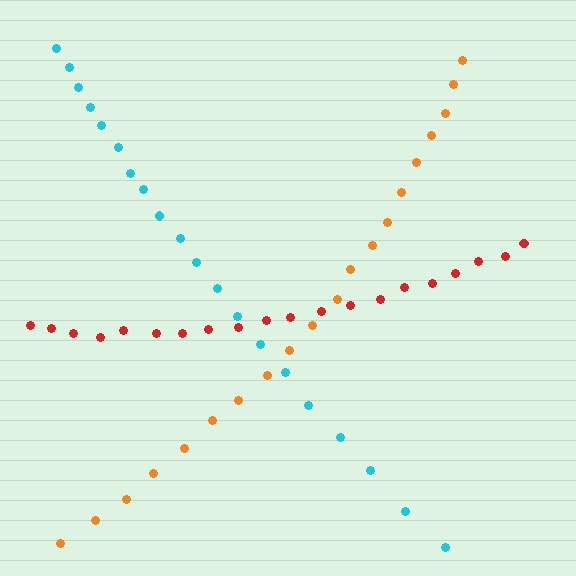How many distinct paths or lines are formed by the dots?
There are 3 distinct paths.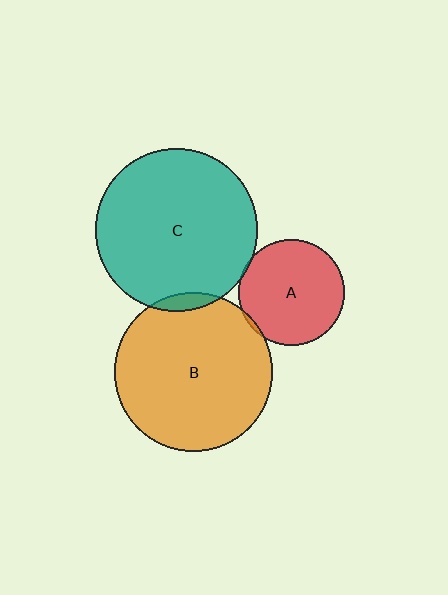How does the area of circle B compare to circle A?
Approximately 2.2 times.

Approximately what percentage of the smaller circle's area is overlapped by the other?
Approximately 5%.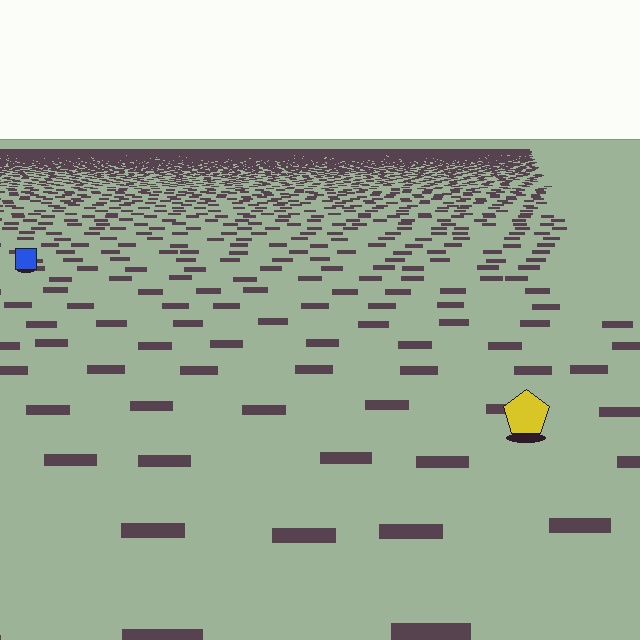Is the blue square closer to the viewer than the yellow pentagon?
No. The yellow pentagon is closer — you can tell from the texture gradient: the ground texture is coarser near it.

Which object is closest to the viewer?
The yellow pentagon is closest. The texture marks near it are larger and more spread out.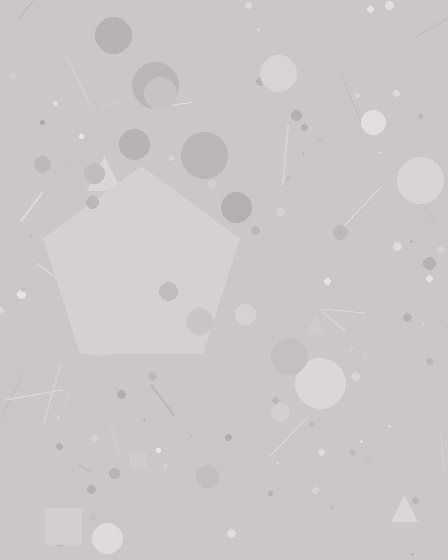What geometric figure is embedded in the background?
A pentagon is embedded in the background.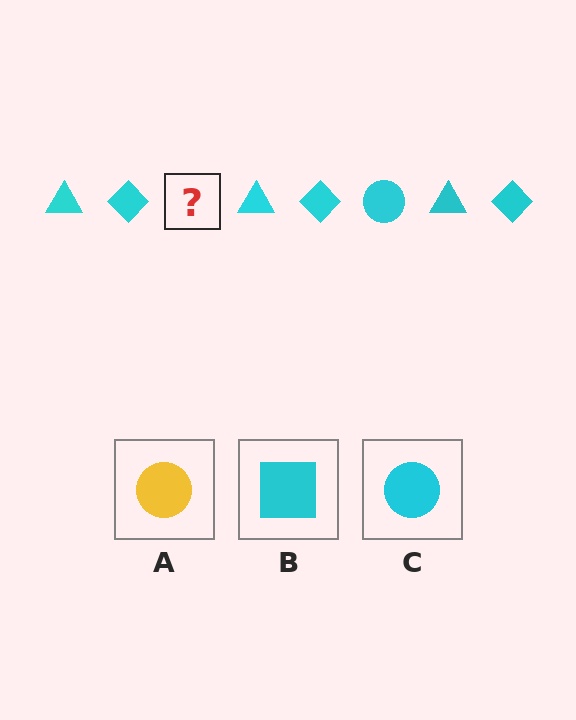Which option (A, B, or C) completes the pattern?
C.